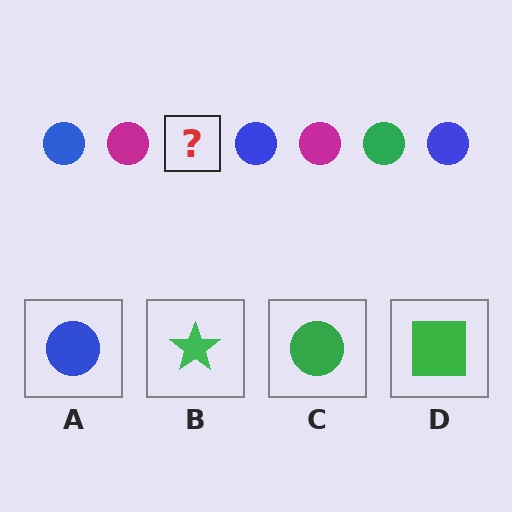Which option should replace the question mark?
Option C.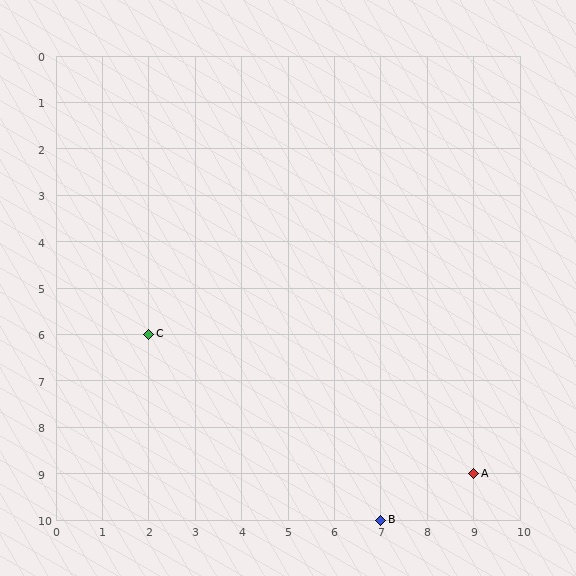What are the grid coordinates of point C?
Point C is at grid coordinates (2, 6).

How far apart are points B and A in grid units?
Points B and A are 2 columns and 1 row apart (about 2.2 grid units diagonally).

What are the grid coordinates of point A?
Point A is at grid coordinates (9, 9).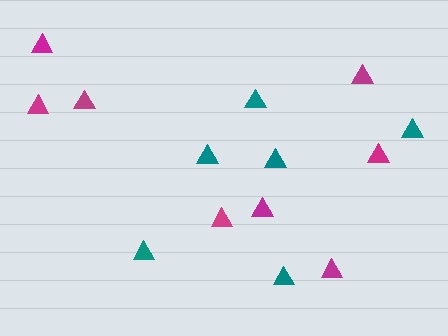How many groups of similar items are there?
There are 2 groups: one group of teal triangles (6) and one group of magenta triangles (8).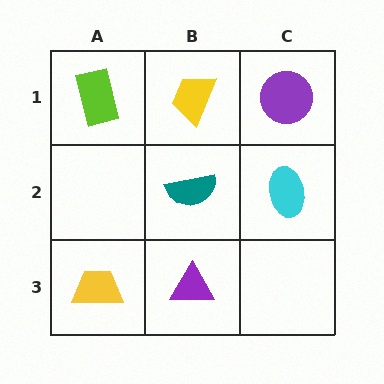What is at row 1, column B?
A yellow trapezoid.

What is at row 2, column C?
A cyan ellipse.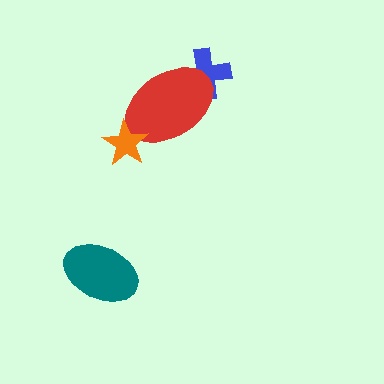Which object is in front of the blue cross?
The red ellipse is in front of the blue cross.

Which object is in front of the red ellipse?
The orange star is in front of the red ellipse.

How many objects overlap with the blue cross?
1 object overlaps with the blue cross.